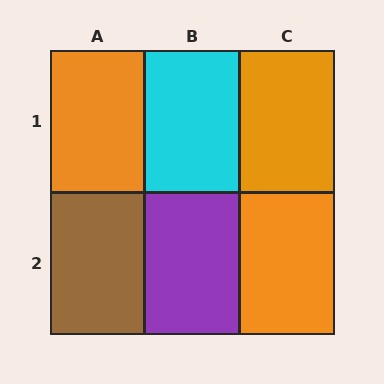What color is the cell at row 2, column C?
Orange.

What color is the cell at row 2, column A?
Brown.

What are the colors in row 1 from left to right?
Orange, cyan, orange.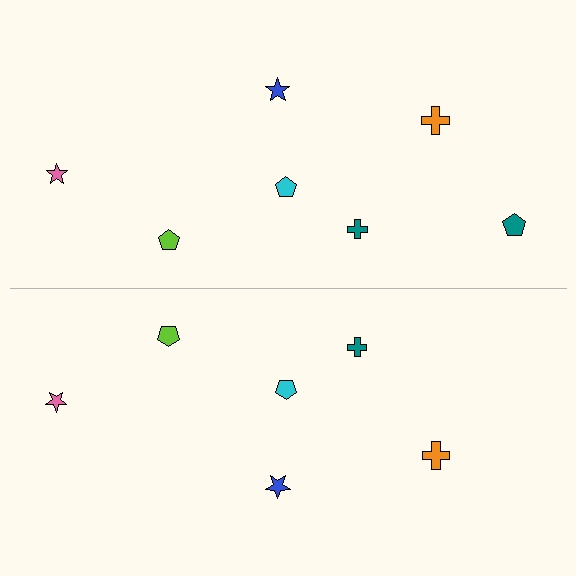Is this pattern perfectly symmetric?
No, the pattern is not perfectly symmetric. A teal pentagon is missing from the bottom side.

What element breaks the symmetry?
A teal pentagon is missing from the bottom side.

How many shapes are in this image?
There are 13 shapes in this image.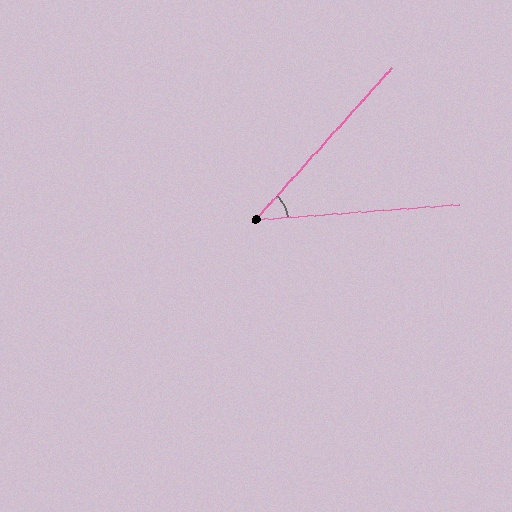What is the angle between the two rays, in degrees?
Approximately 44 degrees.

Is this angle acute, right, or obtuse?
It is acute.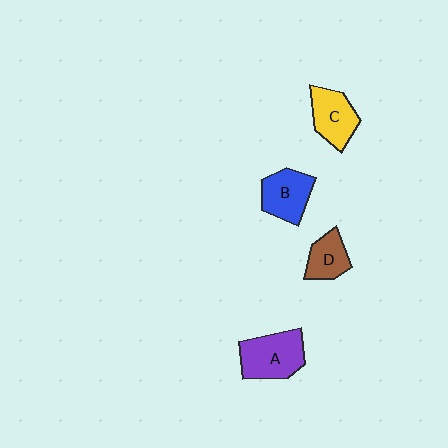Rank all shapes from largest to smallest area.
From largest to smallest: A (purple), B (blue), C (yellow), D (brown).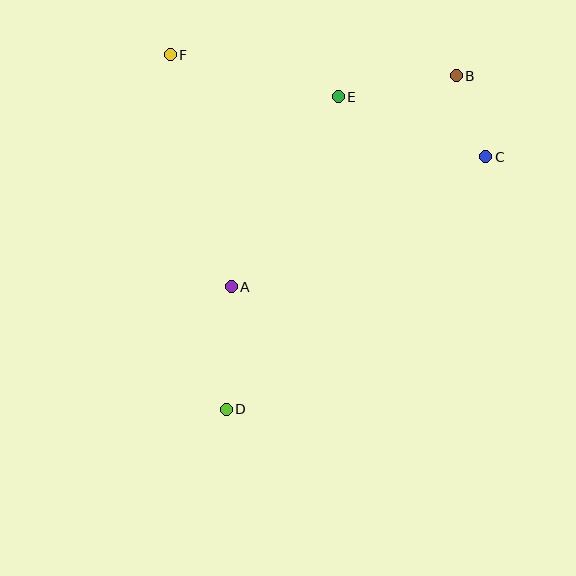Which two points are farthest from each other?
Points B and D are farthest from each other.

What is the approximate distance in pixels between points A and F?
The distance between A and F is approximately 240 pixels.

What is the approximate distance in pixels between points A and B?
The distance between A and B is approximately 309 pixels.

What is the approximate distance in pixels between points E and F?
The distance between E and F is approximately 173 pixels.